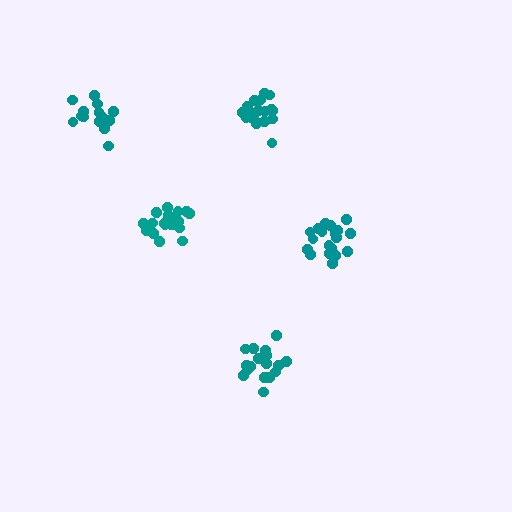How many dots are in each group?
Group 1: 19 dots, Group 2: 19 dots, Group 3: 18 dots, Group 4: 17 dots, Group 5: 16 dots (89 total).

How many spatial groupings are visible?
There are 5 spatial groupings.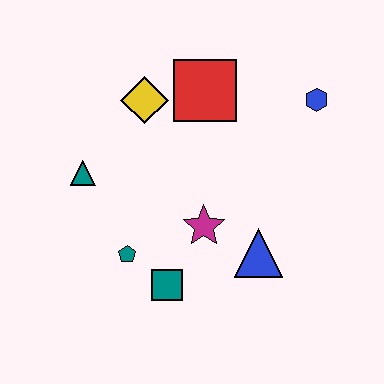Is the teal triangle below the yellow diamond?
Yes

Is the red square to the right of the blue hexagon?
No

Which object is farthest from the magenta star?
The blue hexagon is farthest from the magenta star.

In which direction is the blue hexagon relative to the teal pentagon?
The blue hexagon is to the right of the teal pentagon.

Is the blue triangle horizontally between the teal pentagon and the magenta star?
No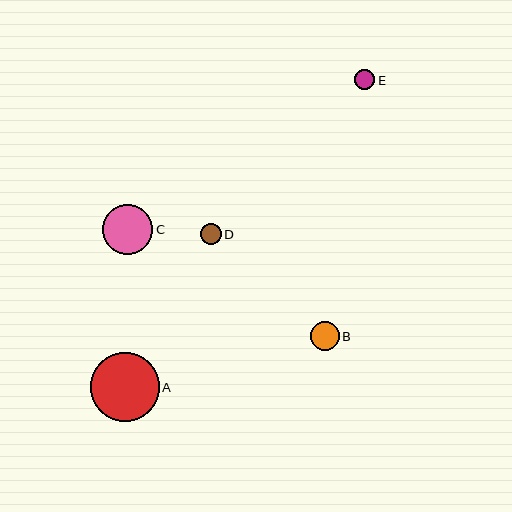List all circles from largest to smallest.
From largest to smallest: A, C, B, D, E.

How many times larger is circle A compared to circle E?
Circle A is approximately 3.3 times the size of circle E.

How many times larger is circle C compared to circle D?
Circle C is approximately 2.3 times the size of circle D.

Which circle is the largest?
Circle A is the largest with a size of approximately 69 pixels.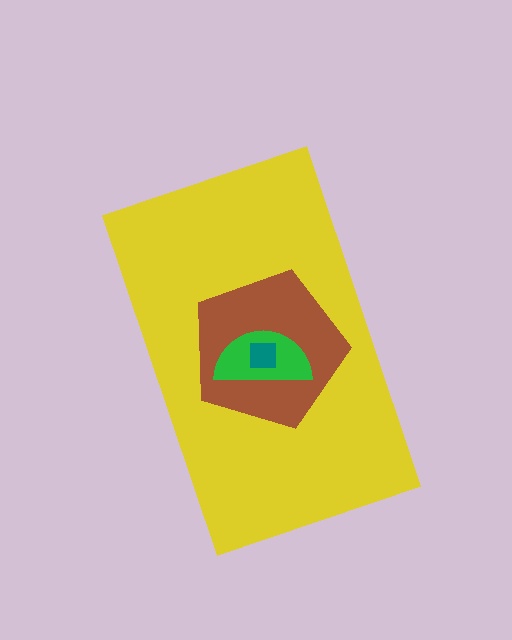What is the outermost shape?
The yellow rectangle.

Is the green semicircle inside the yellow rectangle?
Yes.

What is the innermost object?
The teal square.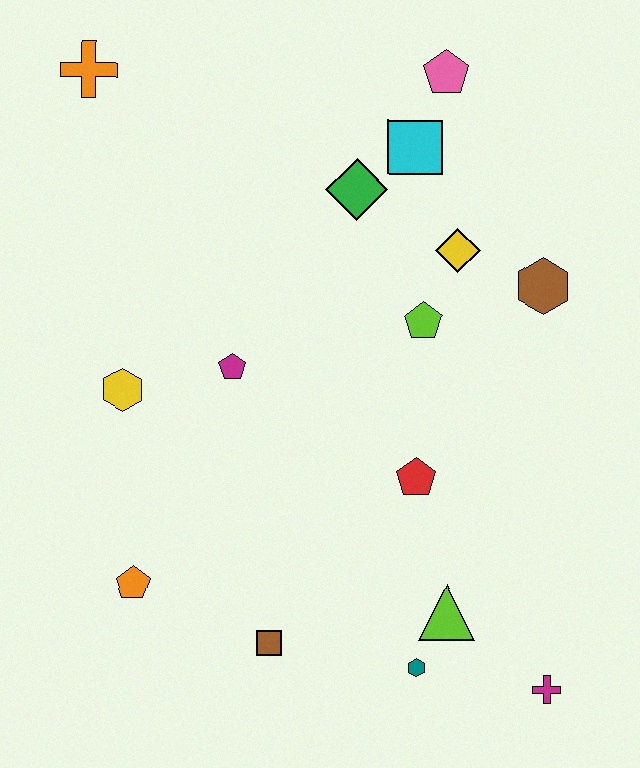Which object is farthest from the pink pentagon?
The magenta cross is farthest from the pink pentagon.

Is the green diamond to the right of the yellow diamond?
No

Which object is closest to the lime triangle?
The teal hexagon is closest to the lime triangle.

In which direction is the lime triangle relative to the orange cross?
The lime triangle is below the orange cross.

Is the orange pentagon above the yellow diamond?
No